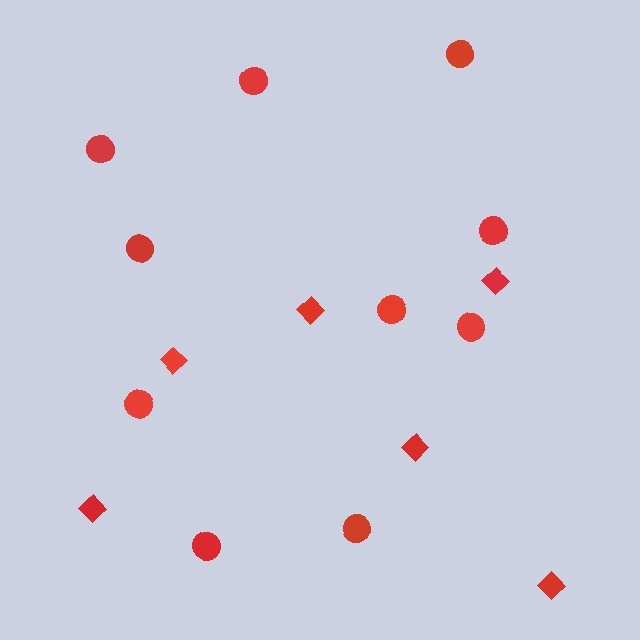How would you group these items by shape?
There are 2 groups: one group of circles (10) and one group of diamonds (6).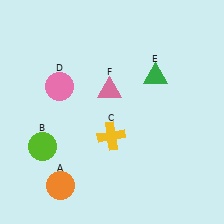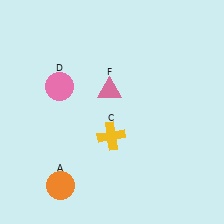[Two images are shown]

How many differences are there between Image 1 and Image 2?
There are 2 differences between the two images.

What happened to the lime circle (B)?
The lime circle (B) was removed in Image 2. It was in the bottom-left area of Image 1.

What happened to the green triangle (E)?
The green triangle (E) was removed in Image 2. It was in the top-right area of Image 1.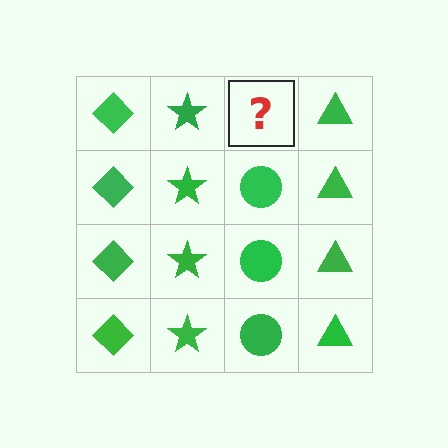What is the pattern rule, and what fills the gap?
The rule is that each column has a consistent shape. The gap should be filled with a green circle.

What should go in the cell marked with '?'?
The missing cell should contain a green circle.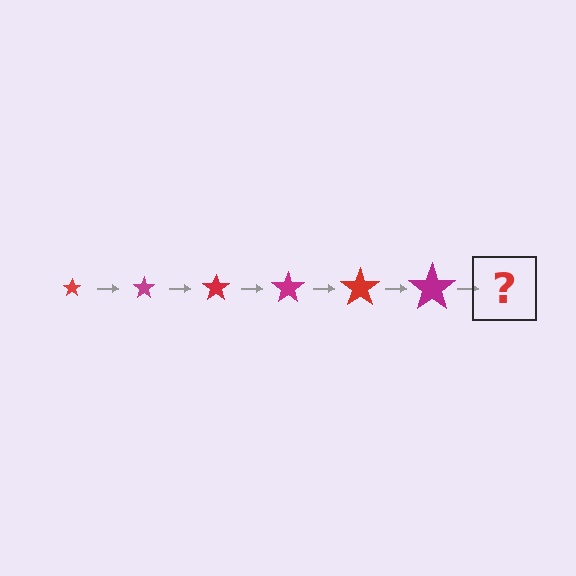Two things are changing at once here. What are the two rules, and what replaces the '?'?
The two rules are that the star grows larger each step and the color cycles through red and magenta. The '?' should be a red star, larger than the previous one.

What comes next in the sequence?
The next element should be a red star, larger than the previous one.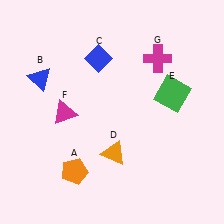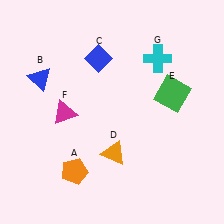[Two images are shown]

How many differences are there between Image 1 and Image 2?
There is 1 difference between the two images.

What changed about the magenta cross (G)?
In Image 1, G is magenta. In Image 2, it changed to cyan.